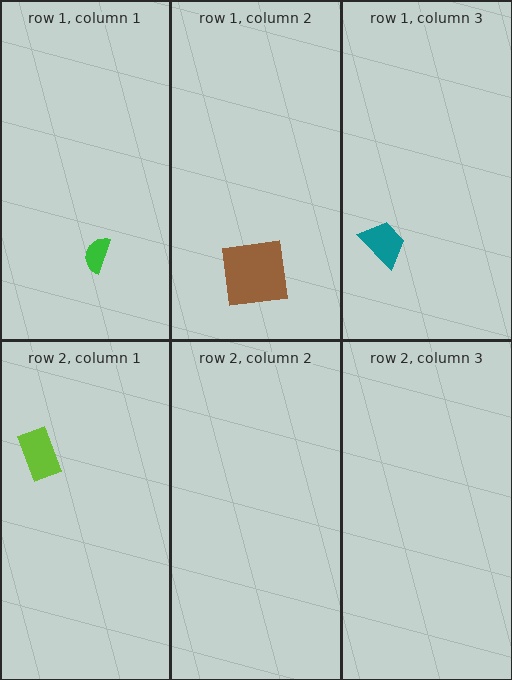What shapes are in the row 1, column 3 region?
The teal trapezoid.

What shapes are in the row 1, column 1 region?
The green semicircle.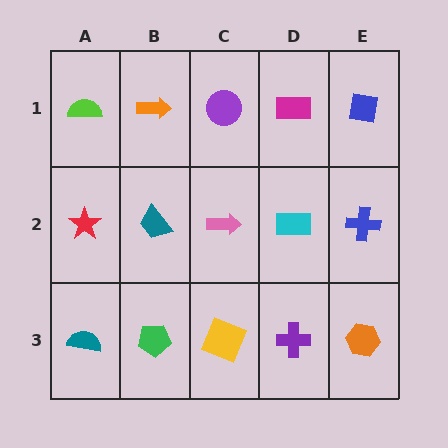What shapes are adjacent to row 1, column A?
A red star (row 2, column A), an orange arrow (row 1, column B).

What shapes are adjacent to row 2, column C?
A purple circle (row 1, column C), a yellow square (row 3, column C), a teal trapezoid (row 2, column B), a cyan rectangle (row 2, column D).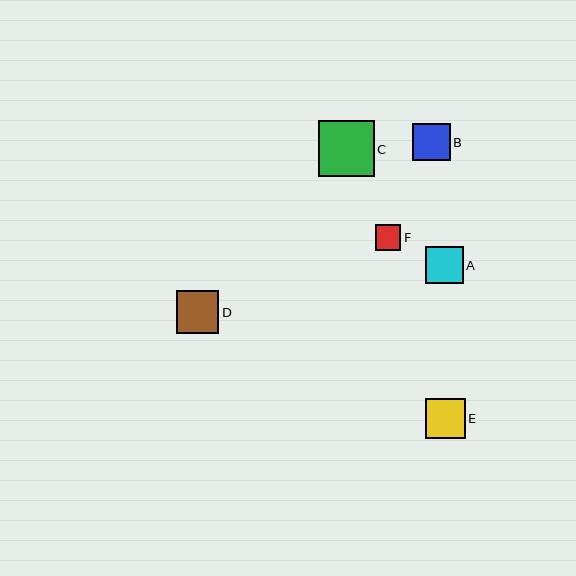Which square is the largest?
Square C is the largest with a size of approximately 56 pixels.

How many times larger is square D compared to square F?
Square D is approximately 1.7 times the size of square F.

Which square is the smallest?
Square F is the smallest with a size of approximately 26 pixels.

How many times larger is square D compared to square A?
Square D is approximately 1.1 times the size of square A.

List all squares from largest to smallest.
From largest to smallest: C, D, E, A, B, F.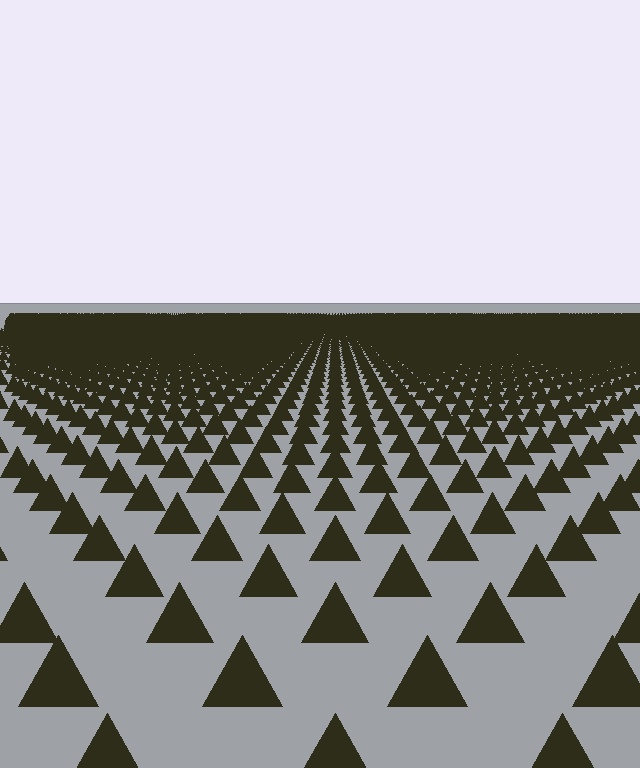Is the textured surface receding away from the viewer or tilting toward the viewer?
The surface is receding away from the viewer. Texture elements get smaller and denser toward the top.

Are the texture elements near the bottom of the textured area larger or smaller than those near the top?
Larger. Near the bottom, elements are closer to the viewer and appear at a bigger on-screen size.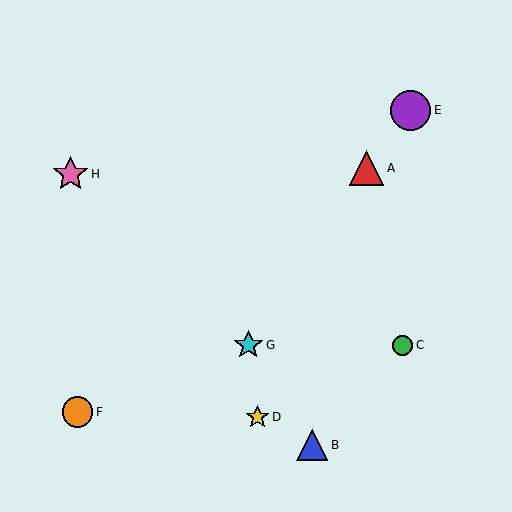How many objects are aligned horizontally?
2 objects (C, G) are aligned horizontally.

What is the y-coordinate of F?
Object F is at y≈412.